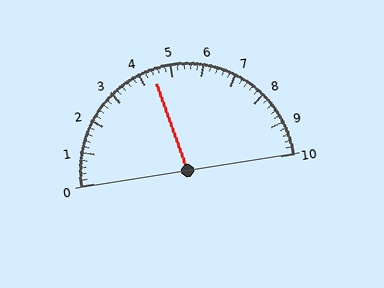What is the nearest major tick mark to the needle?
The nearest major tick mark is 4.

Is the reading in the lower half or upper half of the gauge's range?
The reading is in the lower half of the range (0 to 10).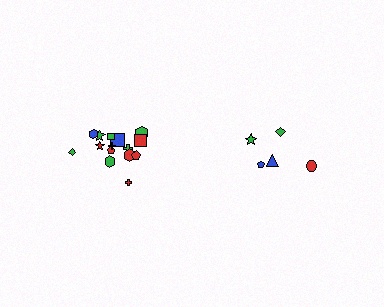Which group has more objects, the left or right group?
The left group.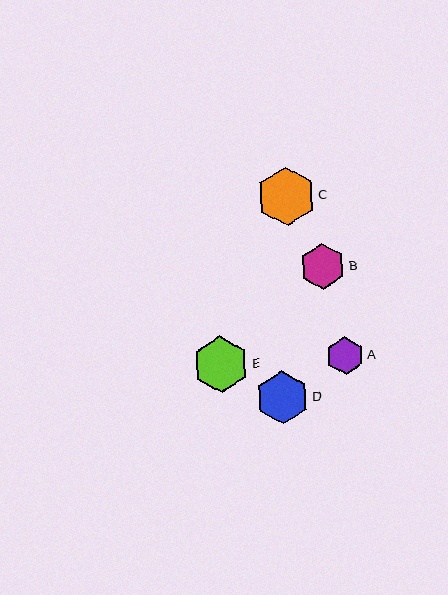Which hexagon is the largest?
Hexagon C is the largest with a size of approximately 59 pixels.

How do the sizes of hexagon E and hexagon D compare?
Hexagon E and hexagon D are approximately the same size.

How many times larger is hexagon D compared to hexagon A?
Hexagon D is approximately 1.4 times the size of hexagon A.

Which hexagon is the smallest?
Hexagon A is the smallest with a size of approximately 38 pixels.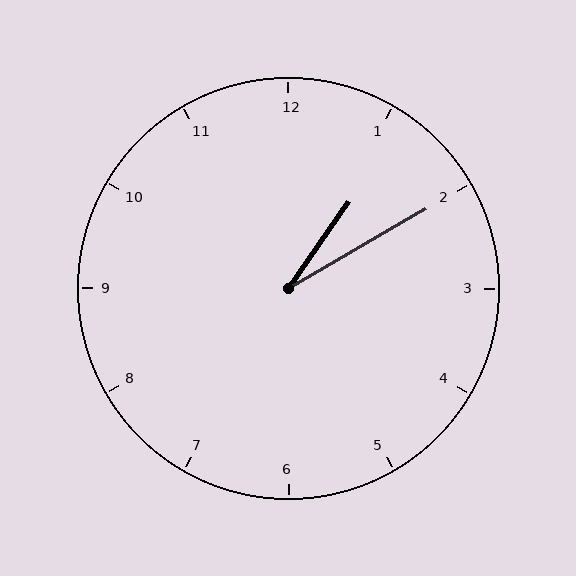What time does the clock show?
1:10.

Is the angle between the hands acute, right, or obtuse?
It is acute.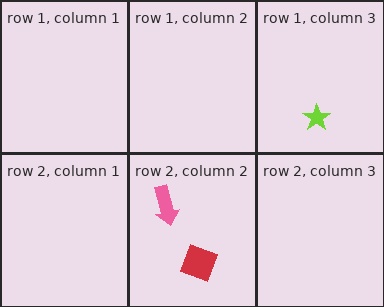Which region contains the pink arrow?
The row 2, column 2 region.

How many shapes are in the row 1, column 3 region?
1.